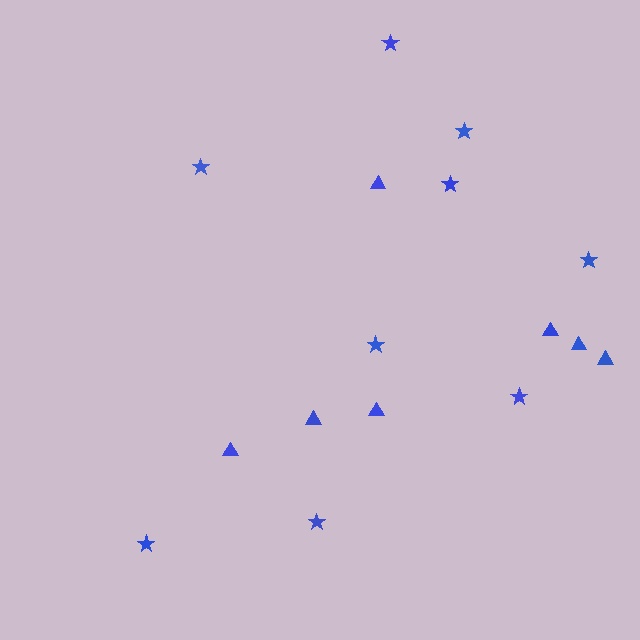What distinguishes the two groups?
There are 2 groups: one group of triangles (7) and one group of stars (9).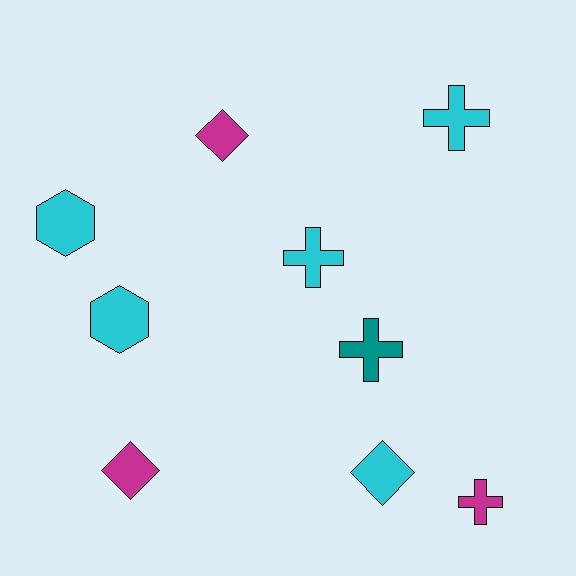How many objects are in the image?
There are 9 objects.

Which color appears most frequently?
Cyan, with 5 objects.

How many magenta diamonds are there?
There are 2 magenta diamonds.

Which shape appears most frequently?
Cross, with 4 objects.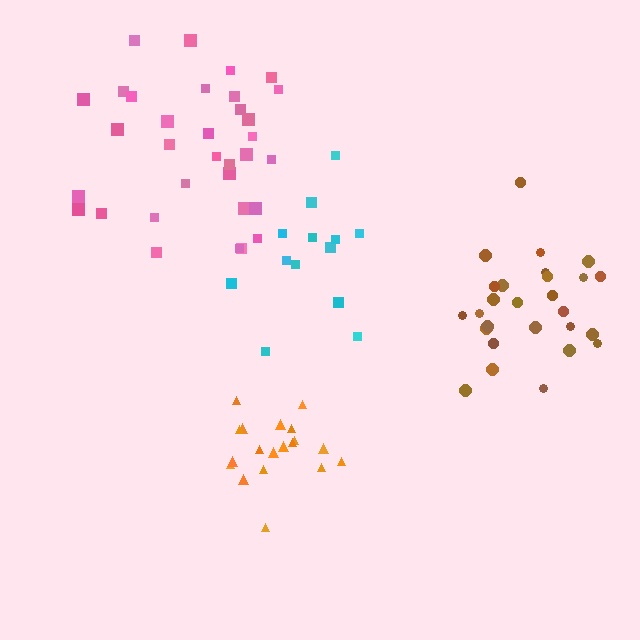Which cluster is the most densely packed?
Orange.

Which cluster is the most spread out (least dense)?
Cyan.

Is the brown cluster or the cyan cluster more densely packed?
Brown.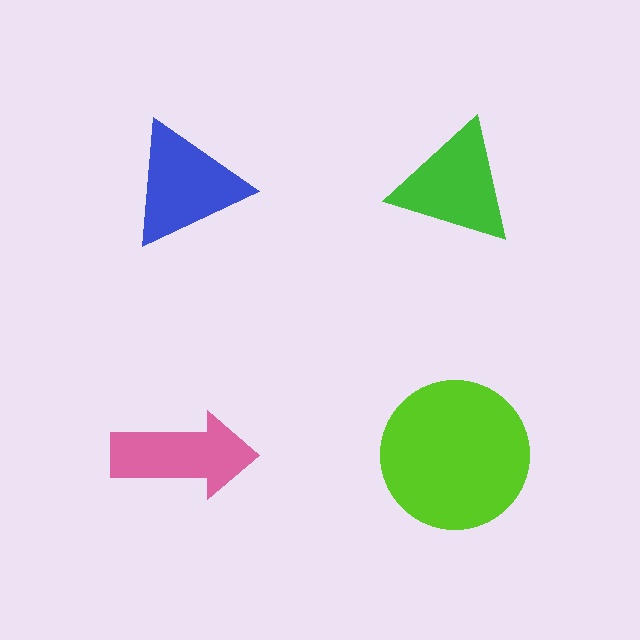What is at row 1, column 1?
A blue triangle.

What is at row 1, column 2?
A green triangle.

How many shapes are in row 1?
2 shapes.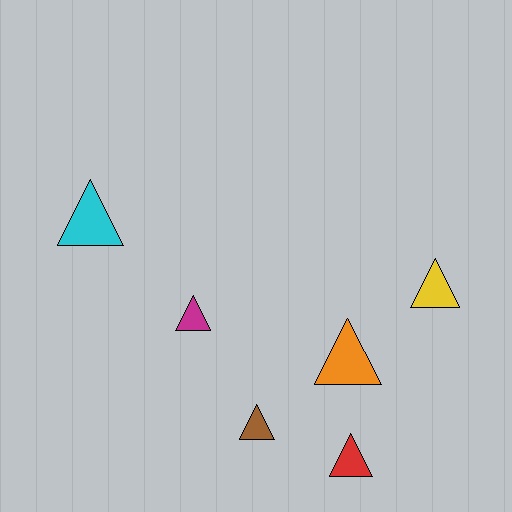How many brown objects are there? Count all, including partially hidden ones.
There is 1 brown object.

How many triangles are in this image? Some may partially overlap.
There are 6 triangles.